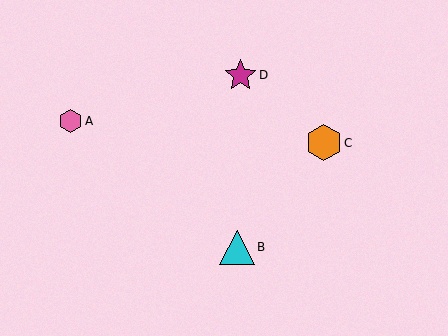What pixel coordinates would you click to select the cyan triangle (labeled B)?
Click at (237, 247) to select the cyan triangle B.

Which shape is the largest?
The orange hexagon (labeled C) is the largest.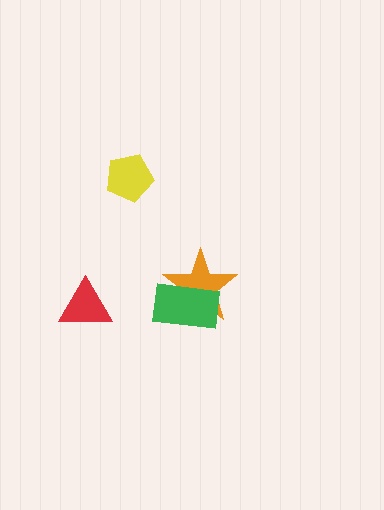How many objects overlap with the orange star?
1 object overlaps with the orange star.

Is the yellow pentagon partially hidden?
No, no other shape covers it.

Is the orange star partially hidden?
Yes, it is partially covered by another shape.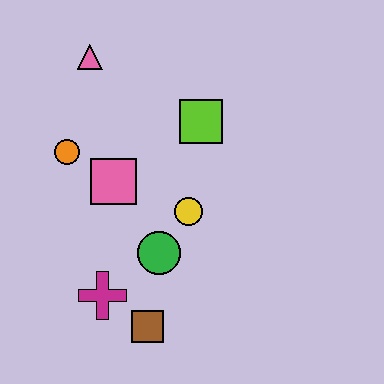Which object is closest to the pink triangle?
The orange circle is closest to the pink triangle.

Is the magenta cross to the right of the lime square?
No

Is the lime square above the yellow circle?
Yes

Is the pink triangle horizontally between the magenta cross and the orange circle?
Yes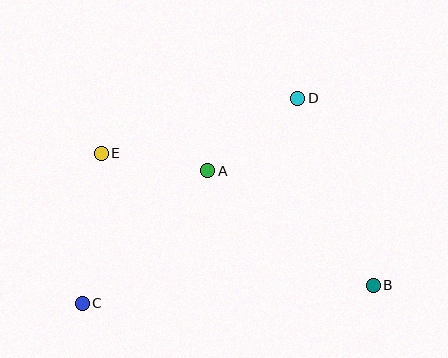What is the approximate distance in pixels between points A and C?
The distance between A and C is approximately 182 pixels.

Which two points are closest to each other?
Points A and E are closest to each other.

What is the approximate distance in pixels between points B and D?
The distance between B and D is approximately 202 pixels.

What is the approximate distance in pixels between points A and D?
The distance between A and D is approximately 115 pixels.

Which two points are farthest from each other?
Points B and E are farthest from each other.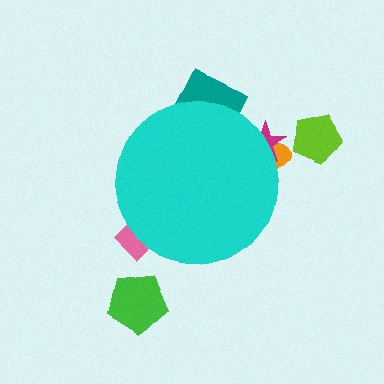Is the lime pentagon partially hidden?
No, the lime pentagon is fully visible.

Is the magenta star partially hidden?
Yes, the magenta star is partially hidden behind the cyan circle.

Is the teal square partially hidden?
Yes, the teal square is partially hidden behind the cyan circle.